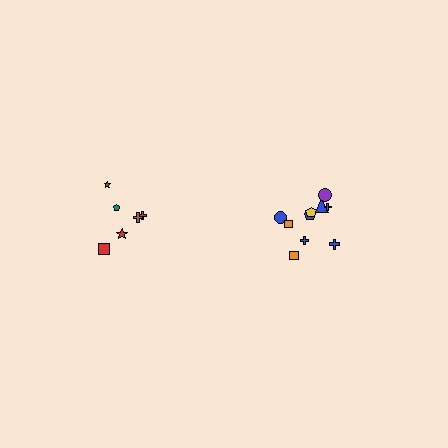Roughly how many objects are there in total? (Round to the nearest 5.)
Roughly 15 objects in total.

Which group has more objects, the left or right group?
The right group.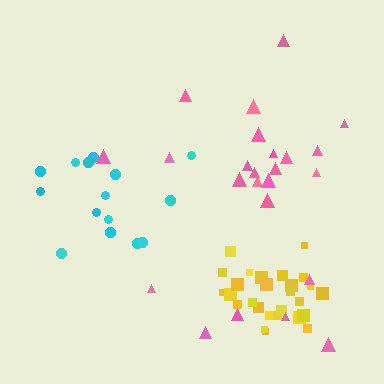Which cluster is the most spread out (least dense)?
Pink.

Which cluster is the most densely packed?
Yellow.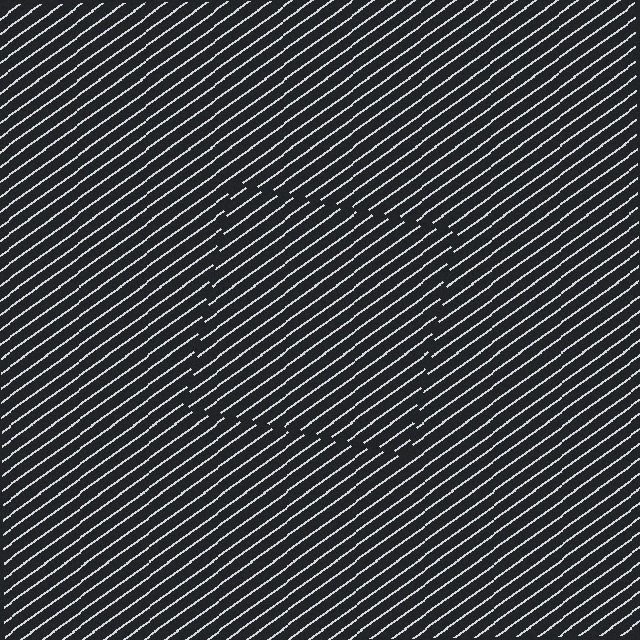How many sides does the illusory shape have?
4 sides — the line-ends trace a square.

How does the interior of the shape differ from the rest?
The interior of the shape contains the same grating, shifted by half a period — the contour is defined by the phase discontinuity where line-ends from the inner and outer gratings abut.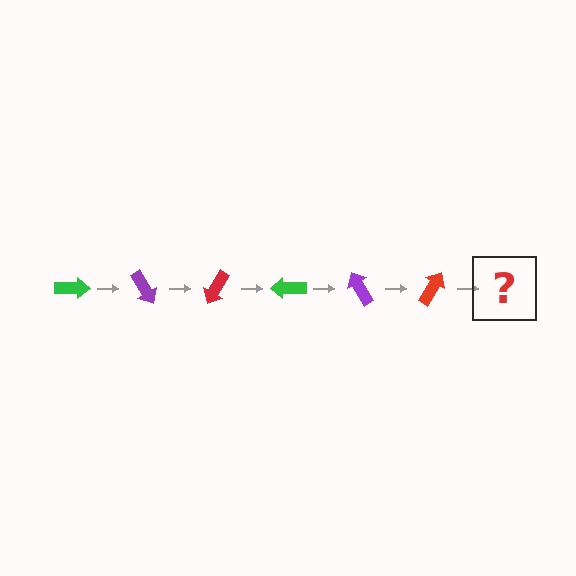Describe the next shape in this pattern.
It should be a green arrow, rotated 360 degrees from the start.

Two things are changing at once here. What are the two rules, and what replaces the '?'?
The two rules are that it rotates 60 degrees each step and the color cycles through green, purple, and red. The '?' should be a green arrow, rotated 360 degrees from the start.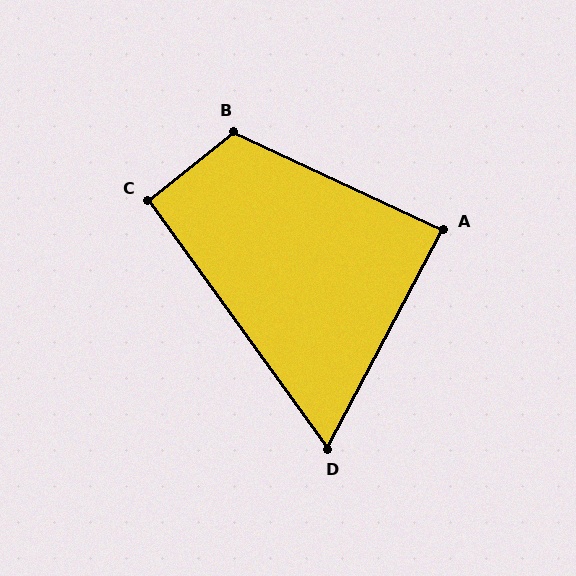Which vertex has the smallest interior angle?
D, at approximately 64 degrees.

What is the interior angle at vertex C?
Approximately 93 degrees (approximately right).